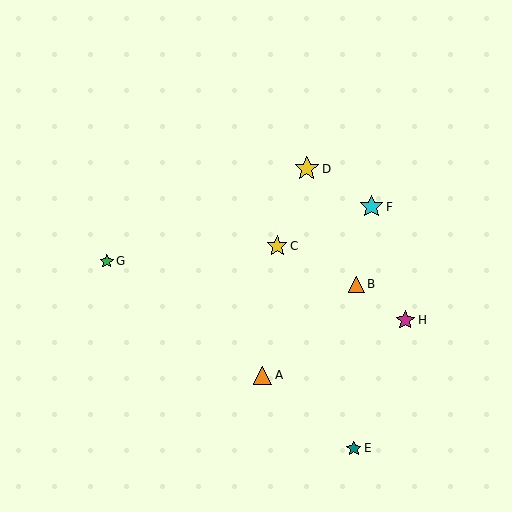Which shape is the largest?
The yellow star (labeled D) is the largest.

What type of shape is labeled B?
Shape B is an orange triangle.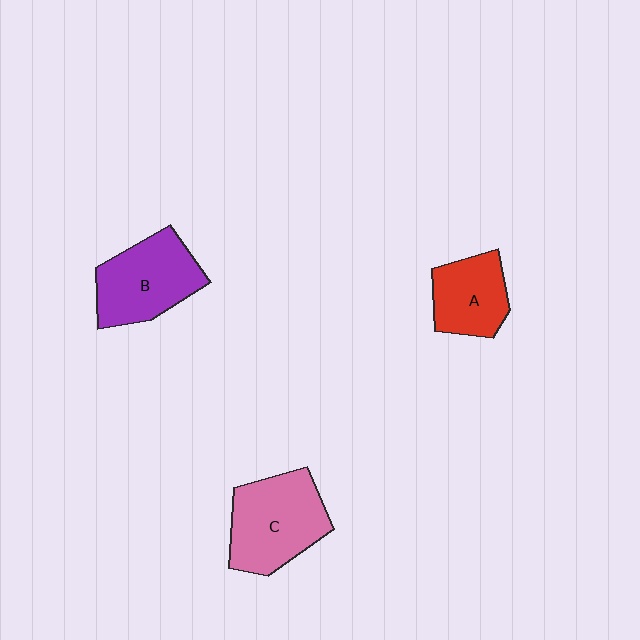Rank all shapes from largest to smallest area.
From largest to smallest: C (pink), B (purple), A (red).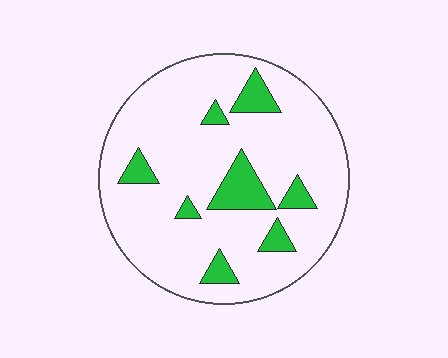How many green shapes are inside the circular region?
8.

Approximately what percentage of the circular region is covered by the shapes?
Approximately 15%.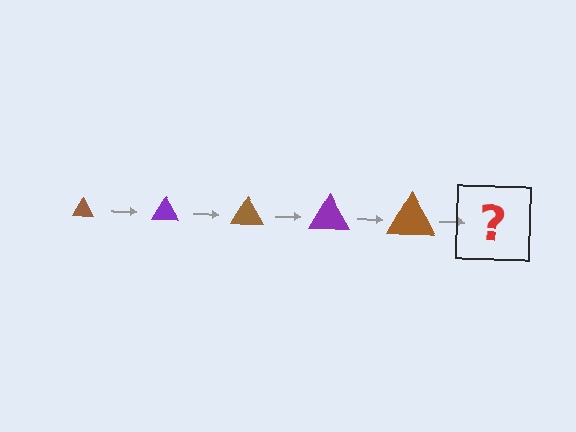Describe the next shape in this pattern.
It should be a purple triangle, larger than the previous one.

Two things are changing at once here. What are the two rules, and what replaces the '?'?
The two rules are that the triangle grows larger each step and the color cycles through brown and purple. The '?' should be a purple triangle, larger than the previous one.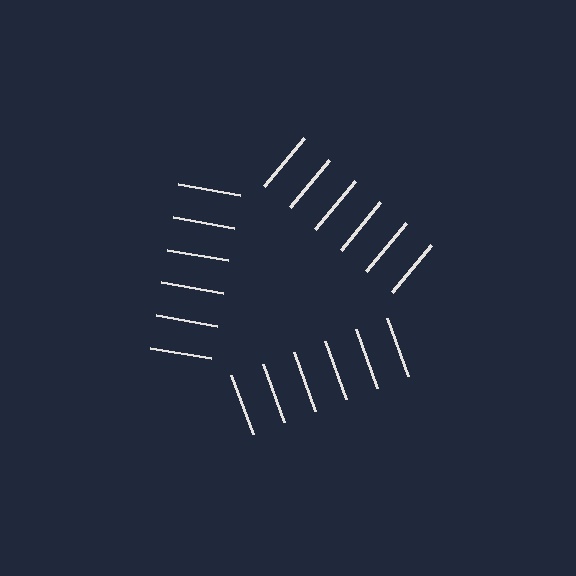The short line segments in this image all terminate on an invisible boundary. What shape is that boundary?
An illusory triangle — the line segments terminate on its edges but no continuous stroke is drawn.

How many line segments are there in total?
18 — 6 along each of the 3 edges.